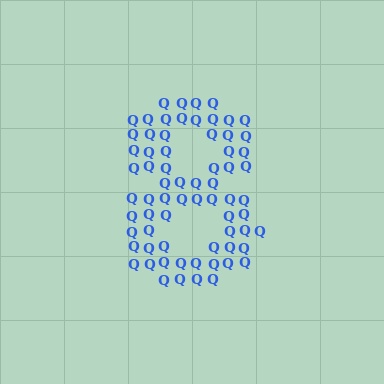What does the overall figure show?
The overall figure shows the digit 8.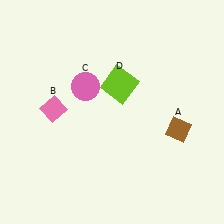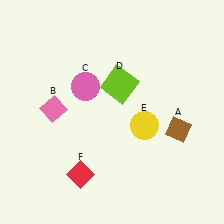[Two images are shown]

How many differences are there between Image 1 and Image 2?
There are 2 differences between the two images.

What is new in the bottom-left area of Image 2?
A red diamond (F) was added in the bottom-left area of Image 2.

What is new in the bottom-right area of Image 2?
A yellow circle (E) was added in the bottom-right area of Image 2.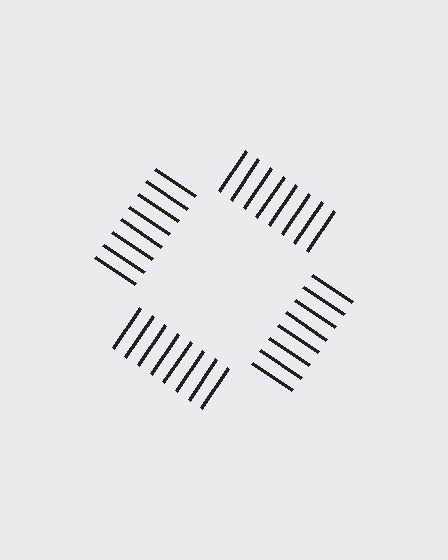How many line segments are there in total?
32 — 8 along each of the 4 edges.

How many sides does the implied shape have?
4 sides — the line-ends trace a square.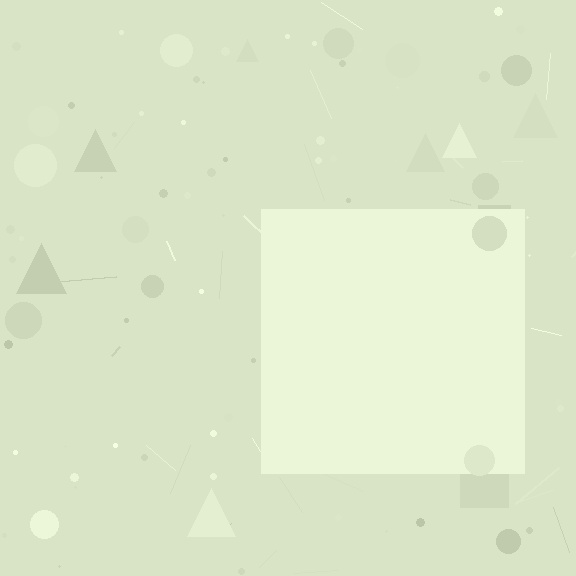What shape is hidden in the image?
A square is hidden in the image.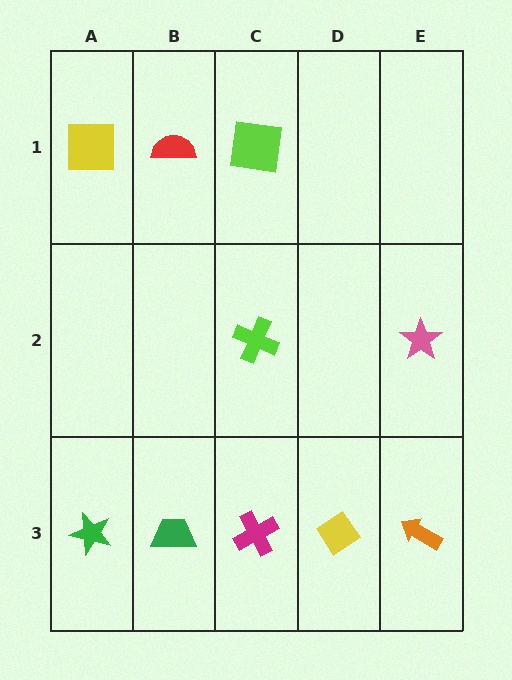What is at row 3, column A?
A green star.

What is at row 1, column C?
A lime square.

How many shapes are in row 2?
2 shapes.